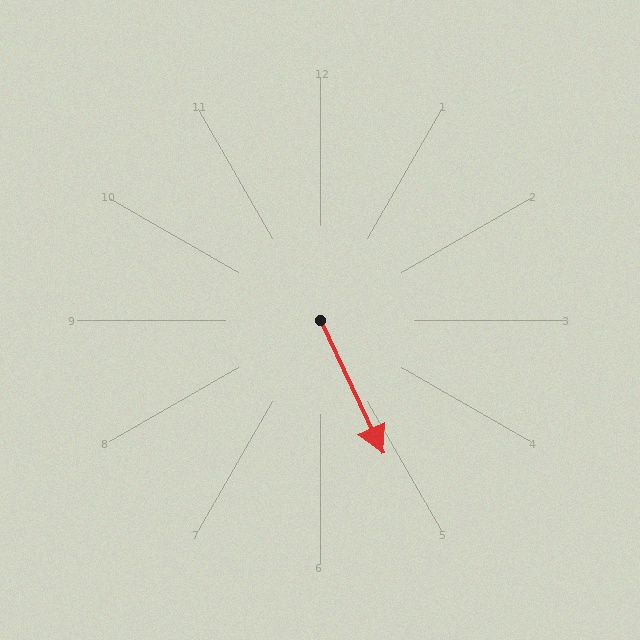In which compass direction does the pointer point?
Southeast.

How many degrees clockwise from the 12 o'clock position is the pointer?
Approximately 155 degrees.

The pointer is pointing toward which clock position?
Roughly 5 o'clock.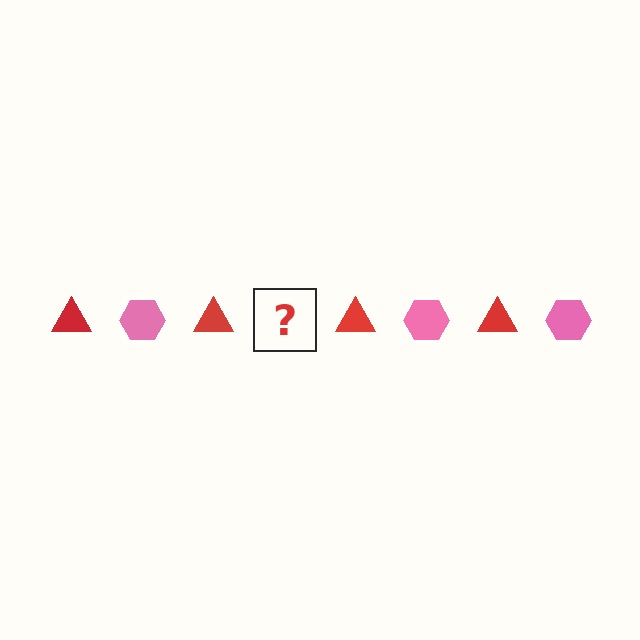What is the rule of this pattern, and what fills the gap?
The rule is that the pattern alternates between red triangle and pink hexagon. The gap should be filled with a pink hexagon.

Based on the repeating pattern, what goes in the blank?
The blank should be a pink hexagon.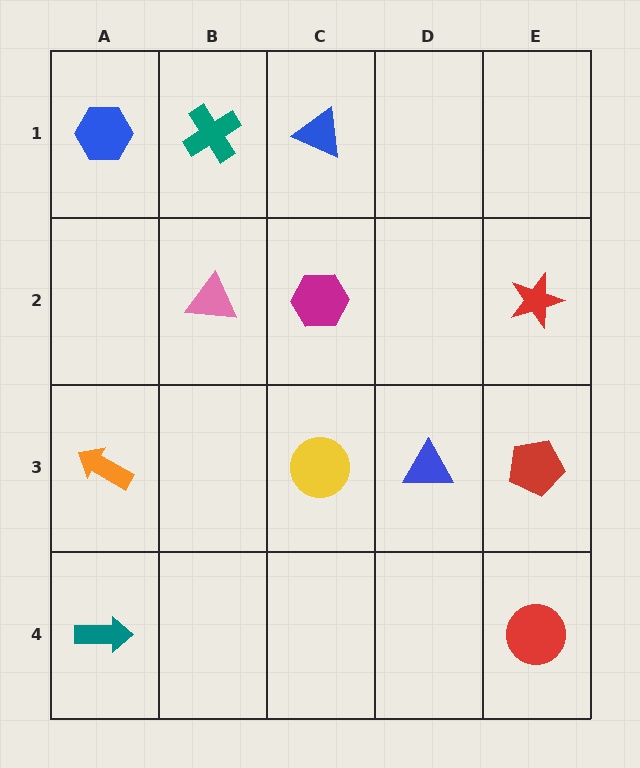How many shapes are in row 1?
3 shapes.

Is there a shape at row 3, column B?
No, that cell is empty.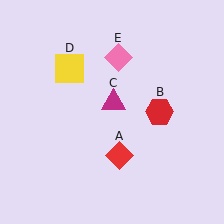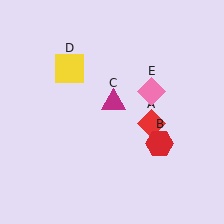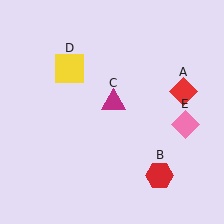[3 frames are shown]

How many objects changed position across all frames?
3 objects changed position: red diamond (object A), red hexagon (object B), pink diamond (object E).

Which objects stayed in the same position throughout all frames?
Magenta triangle (object C) and yellow square (object D) remained stationary.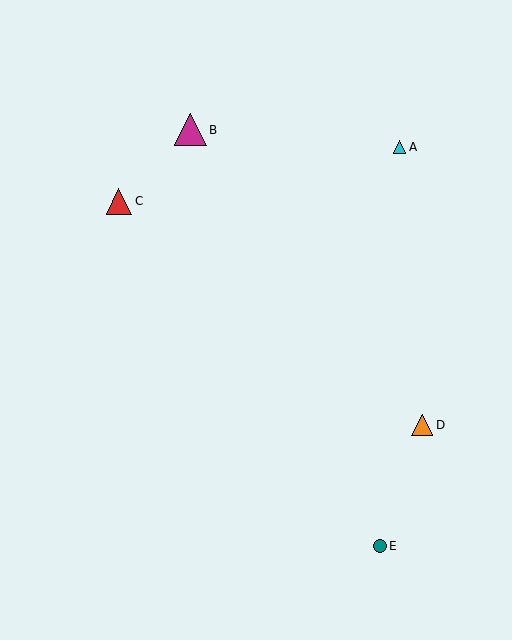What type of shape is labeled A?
Shape A is a cyan triangle.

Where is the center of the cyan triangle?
The center of the cyan triangle is at (399, 147).